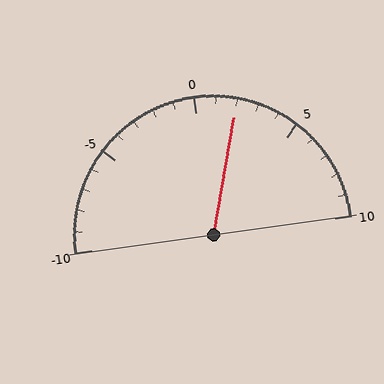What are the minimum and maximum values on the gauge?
The gauge ranges from -10 to 10.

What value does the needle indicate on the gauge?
The needle indicates approximately 2.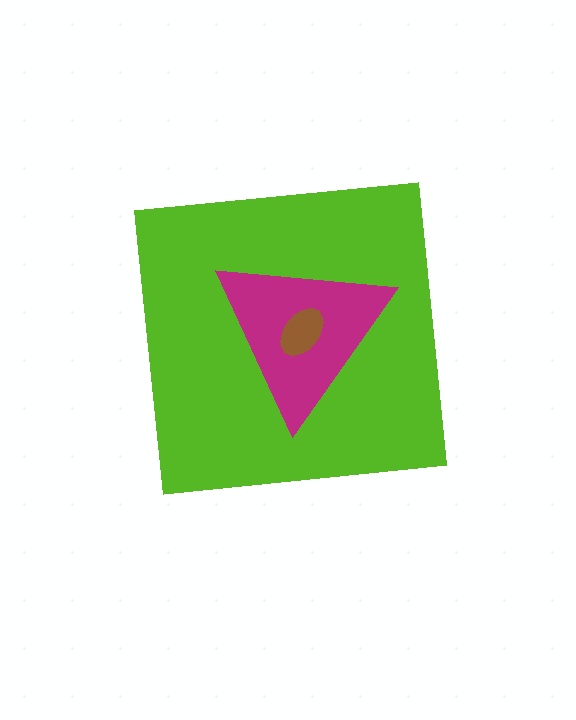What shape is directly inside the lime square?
The magenta triangle.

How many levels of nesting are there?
3.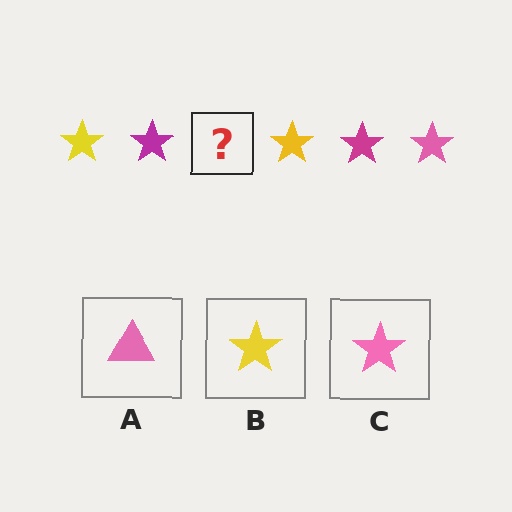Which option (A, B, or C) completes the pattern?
C.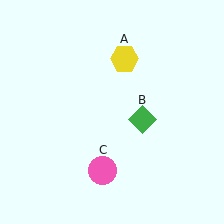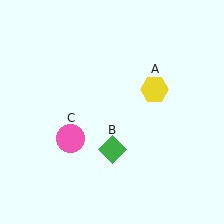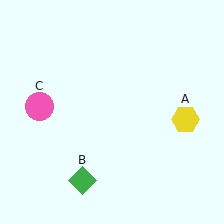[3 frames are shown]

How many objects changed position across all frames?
3 objects changed position: yellow hexagon (object A), green diamond (object B), pink circle (object C).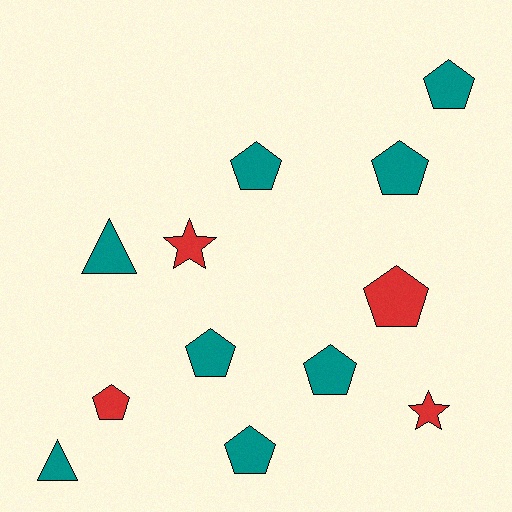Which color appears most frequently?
Teal, with 8 objects.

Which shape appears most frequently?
Pentagon, with 8 objects.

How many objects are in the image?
There are 12 objects.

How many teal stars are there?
There are no teal stars.